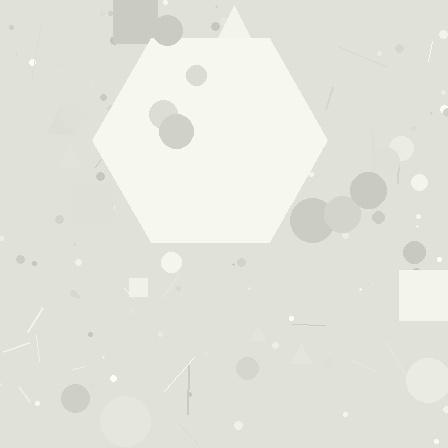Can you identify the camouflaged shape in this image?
The camouflaged shape is a hexagon.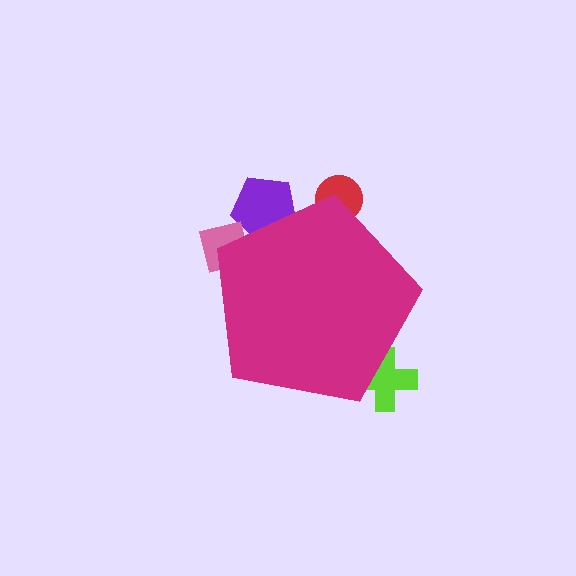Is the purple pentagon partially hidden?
Yes, the purple pentagon is partially hidden behind the magenta pentagon.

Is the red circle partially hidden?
Yes, the red circle is partially hidden behind the magenta pentagon.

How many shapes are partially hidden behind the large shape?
4 shapes are partially hidden.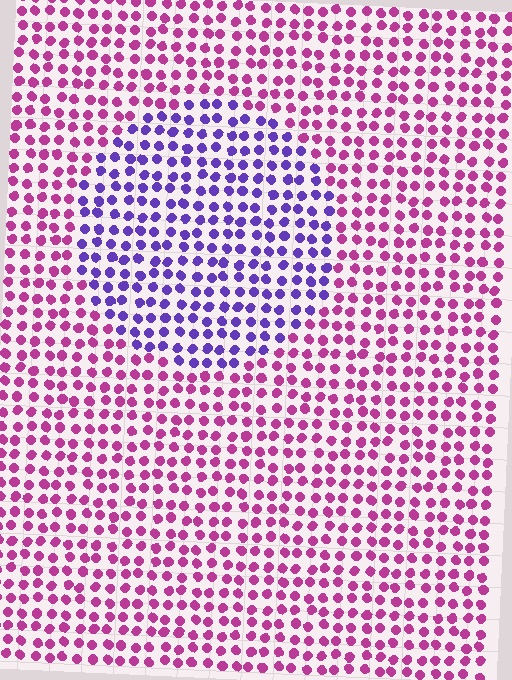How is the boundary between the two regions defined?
The boundary is defined purely by a slight shift in hue (about 57 degrees). Spacing, size, and orientation are identical on both sides.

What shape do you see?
I see a circle.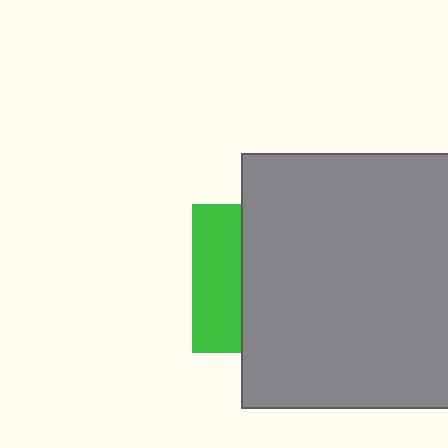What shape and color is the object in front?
The object in front is a gray square.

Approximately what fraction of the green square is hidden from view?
Roughly 67% of the green square is hidden behind the gray square.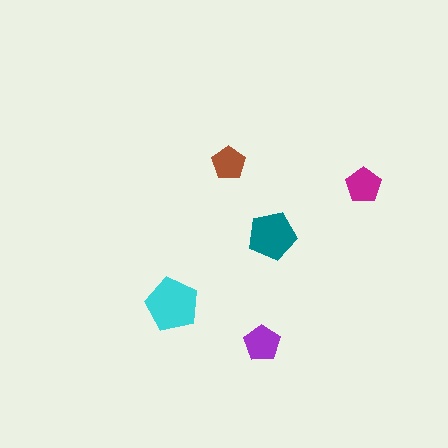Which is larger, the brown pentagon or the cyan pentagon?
The cyan one.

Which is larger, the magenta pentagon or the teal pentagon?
The teal one.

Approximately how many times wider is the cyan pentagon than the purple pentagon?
About 1.5 times wider.